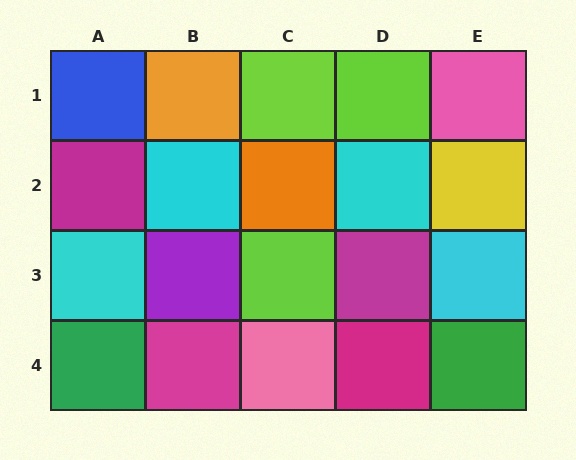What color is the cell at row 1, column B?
Orange.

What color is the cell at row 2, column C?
Orange.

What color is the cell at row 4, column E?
Green.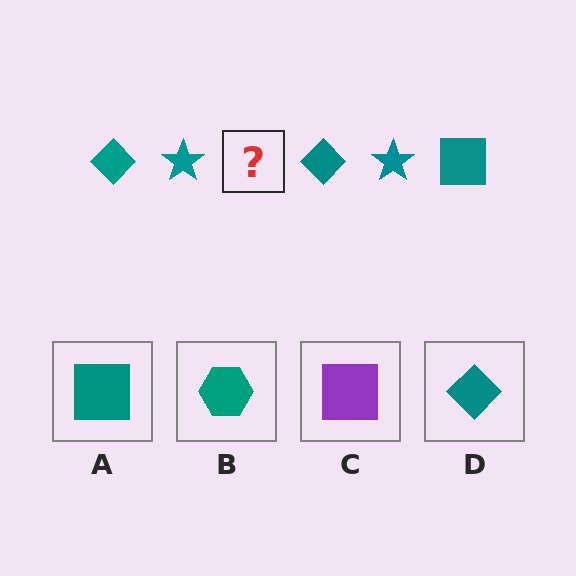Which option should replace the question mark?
Option A.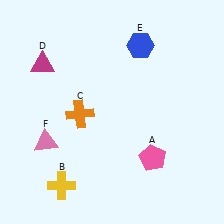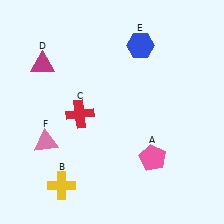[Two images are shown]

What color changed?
The cross (C) changed from orange in Image 1 to red in Image 2.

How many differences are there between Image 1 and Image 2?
There is 1 difference between the two images.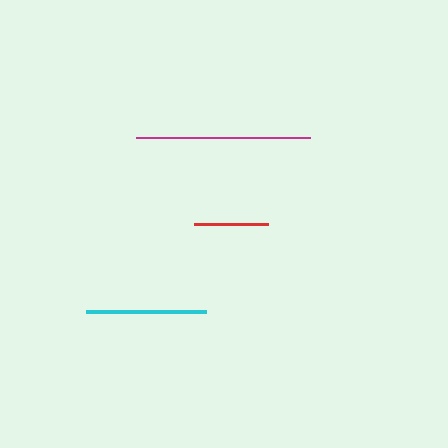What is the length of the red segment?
The red segment is approximately 75 pixels long.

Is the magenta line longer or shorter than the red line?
The magenta line is longer than the red line.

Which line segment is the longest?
The magenta line is the longest at approximately 175 pixels.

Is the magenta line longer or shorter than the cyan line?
The magenta line is longer than the cyan line.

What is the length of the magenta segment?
The magenta segment is approximately 175 pixels long.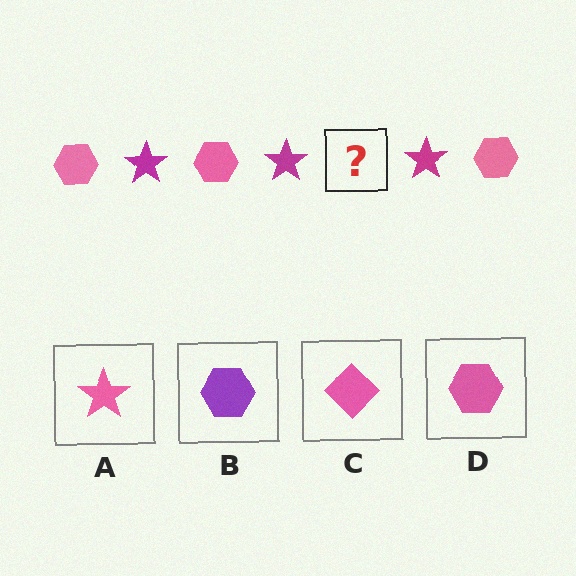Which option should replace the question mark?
Option D.